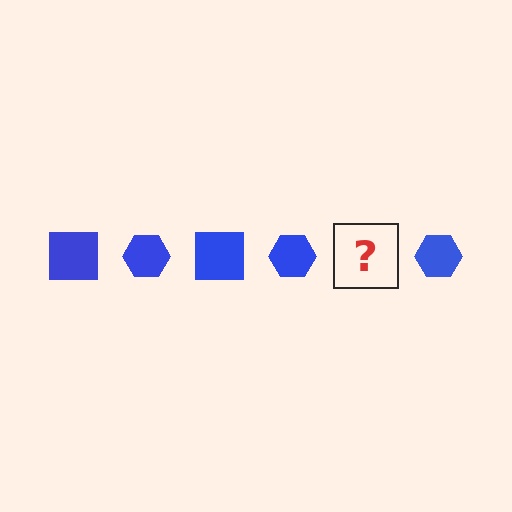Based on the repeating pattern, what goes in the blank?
The blank should be a blue square.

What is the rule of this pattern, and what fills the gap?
The rule is that the pattern cycles through square, hexagon shapes in blue. The gap should be filled with a blue square.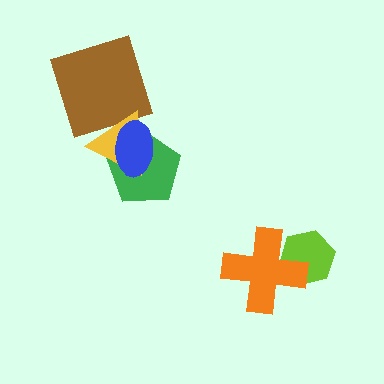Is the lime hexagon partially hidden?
Yes, it is partially covered by another shape.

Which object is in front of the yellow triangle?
The blue ellipse is in front of the yellow triangle.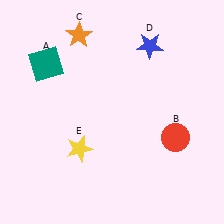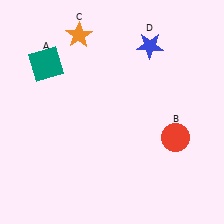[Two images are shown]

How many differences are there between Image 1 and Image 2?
There is 1 difference between the two images.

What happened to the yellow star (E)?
The yellow star (E) was removed in Image 2. It was in the bottom-left area of Image 1.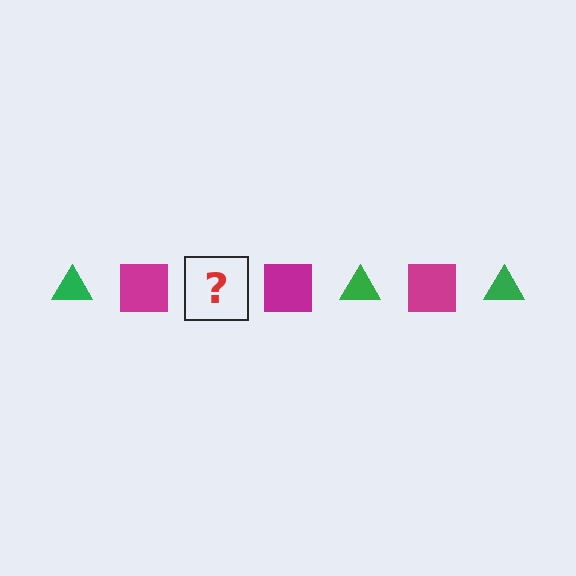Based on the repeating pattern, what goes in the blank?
The blank should be a green triangle.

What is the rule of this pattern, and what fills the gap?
The rule is that the pattern alternates between green triangle and magenta square. The gap should be filled with a green triangle.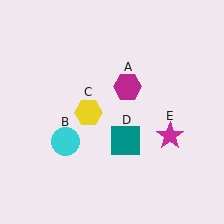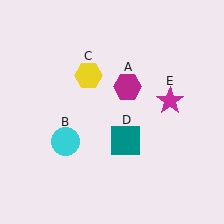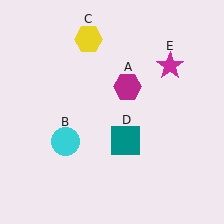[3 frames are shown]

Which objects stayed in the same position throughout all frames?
Magenta hexagon (object A) and cyan circle (object B) and teal square (object D) remained stationary.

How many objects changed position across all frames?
2 objects changed position: yellow hexagon (object C), magenta star (object E).